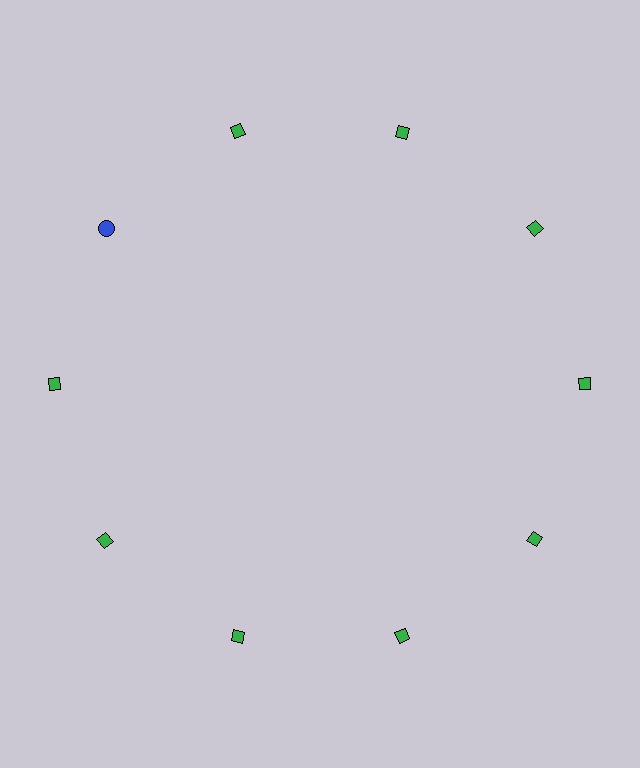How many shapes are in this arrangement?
There are 10 shapes arranged in a ring pattern.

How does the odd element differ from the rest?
It differs in both color (blue instead of green) and shape (circle instead of diamond).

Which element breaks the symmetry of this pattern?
The blue circle at roughly the 10 o'clock position breaks the symmetry. All other shapes are green diamonds.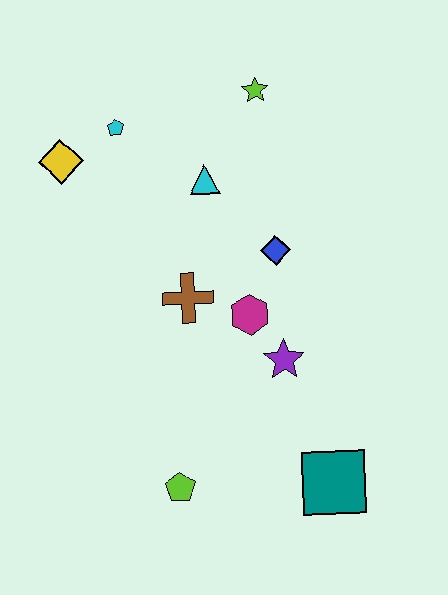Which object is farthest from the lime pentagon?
The lime star is farthest from the lime pentagon.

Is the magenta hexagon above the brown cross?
No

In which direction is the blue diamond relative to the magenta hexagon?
The blue diamond is above the magenta hexagon.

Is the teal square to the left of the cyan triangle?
No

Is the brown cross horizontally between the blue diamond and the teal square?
No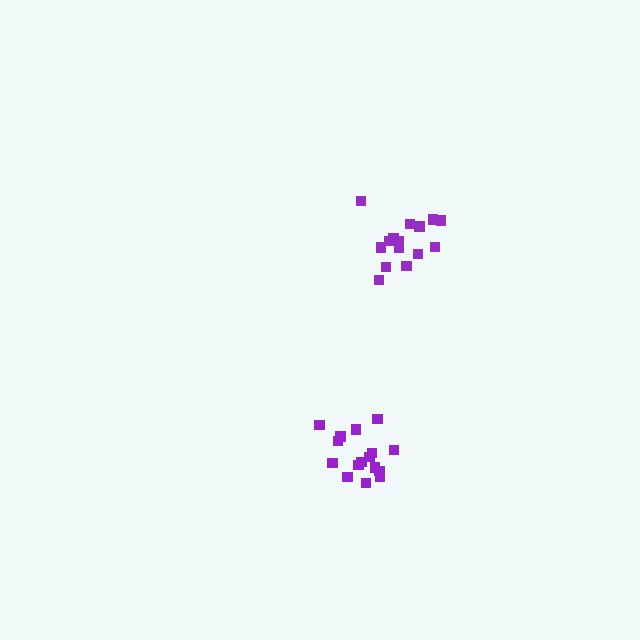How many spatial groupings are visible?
There are 2 spatial groupings.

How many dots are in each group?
Group 1: 15 dots, Group 2: 17 dots (32 total).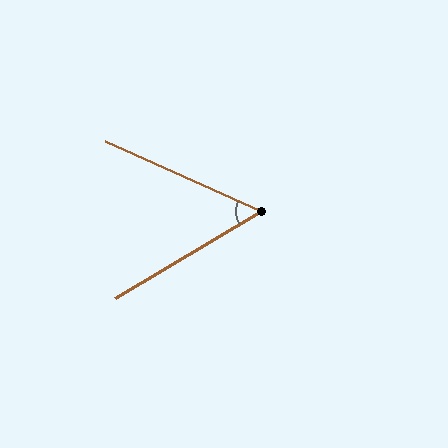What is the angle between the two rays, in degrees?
Approximately 55 degrees.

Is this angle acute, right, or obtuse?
It is acute.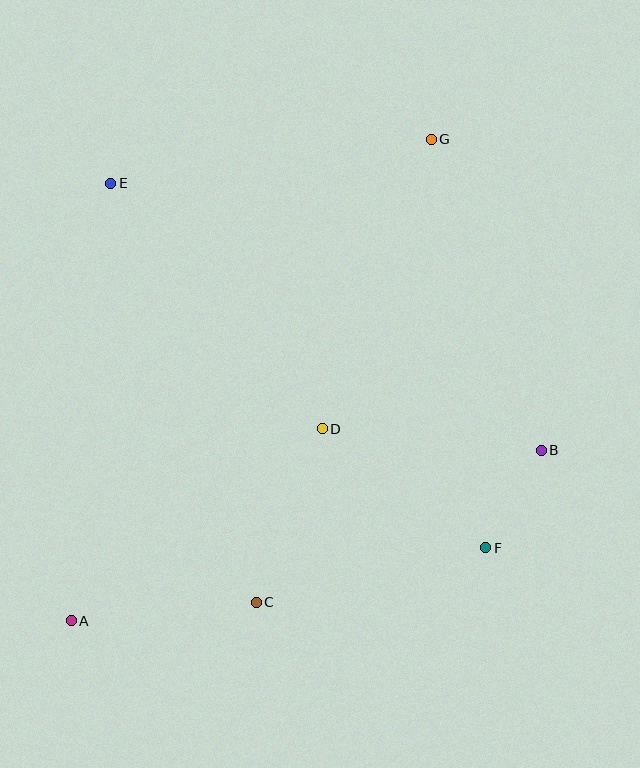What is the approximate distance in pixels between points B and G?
The distance between B and G is approximately 330 pixels.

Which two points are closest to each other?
Points B and F are closest to each other.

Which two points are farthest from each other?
Points A and G are farthest from each other.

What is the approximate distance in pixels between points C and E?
The distance between C and E is approximately 443 pixels.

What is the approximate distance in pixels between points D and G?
The distance between D and G is approximately 309 pixels.